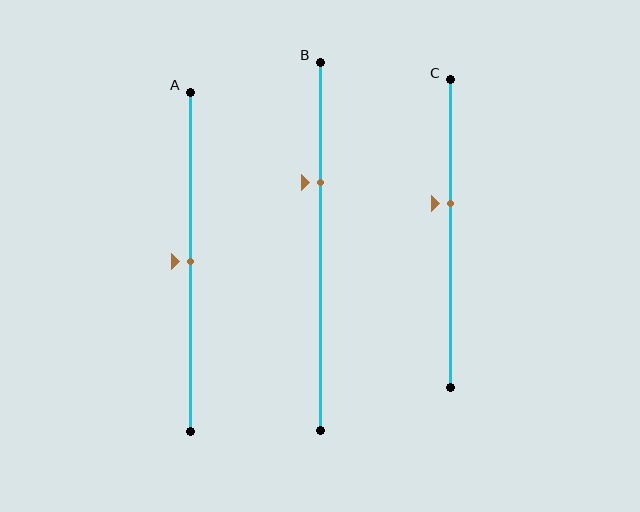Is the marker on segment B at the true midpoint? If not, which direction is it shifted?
No, the marker on segment B is shifted upward by about 17% of the segment length.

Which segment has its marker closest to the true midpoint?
Segment A has its marker closest to the true midpoint.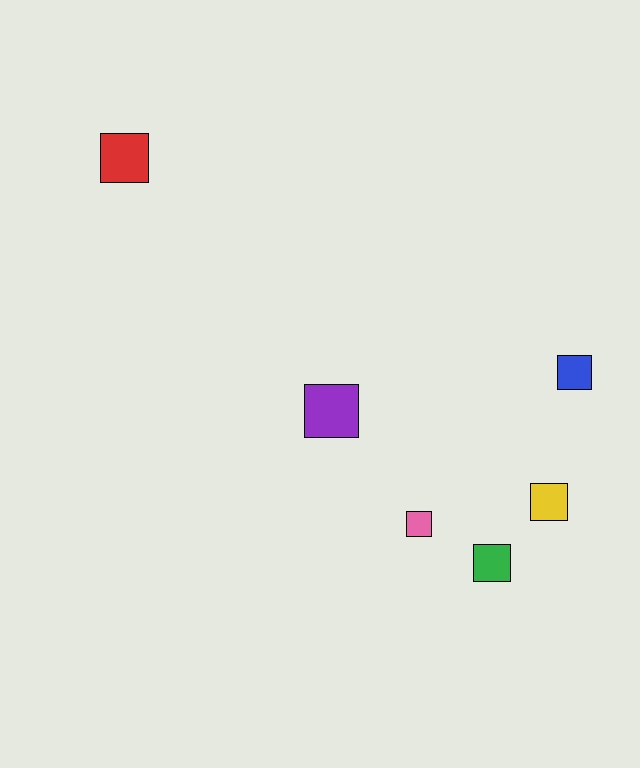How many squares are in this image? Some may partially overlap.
There are 6 squares.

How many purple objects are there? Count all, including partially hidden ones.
There is 1 purple object.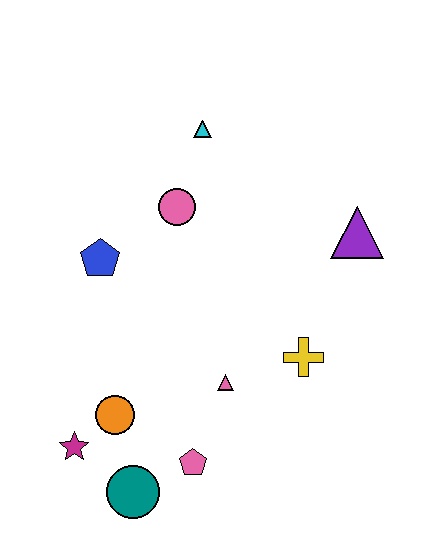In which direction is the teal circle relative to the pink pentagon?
The teal circle is to the left of the pink pentagon.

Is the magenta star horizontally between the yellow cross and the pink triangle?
No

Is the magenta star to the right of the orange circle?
No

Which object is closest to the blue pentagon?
The pink circle is closest to the blue pentagon.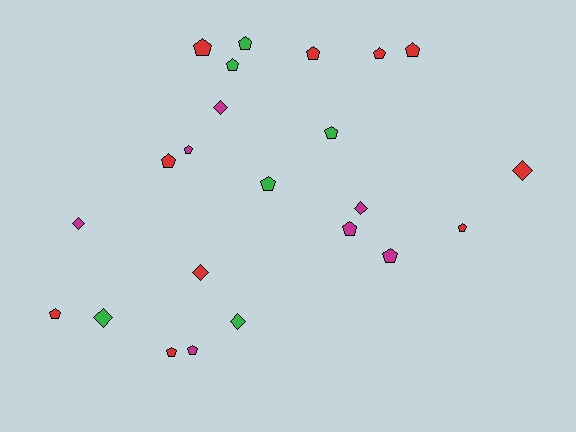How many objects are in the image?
There are 23 objects.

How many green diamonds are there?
There are 2 green diamonds.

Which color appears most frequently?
Red, with 10 objects.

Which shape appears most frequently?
Pentagon, with 16 objects.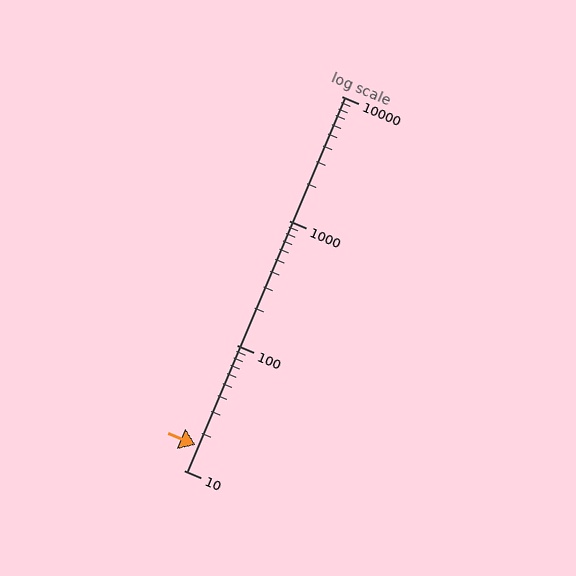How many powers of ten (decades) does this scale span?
The scale spans 3 decades, from 10 to 10000.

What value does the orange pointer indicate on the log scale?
The pointer indicates approximately 16.